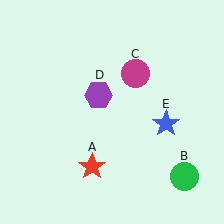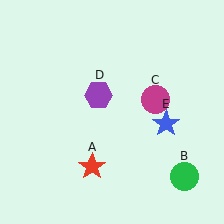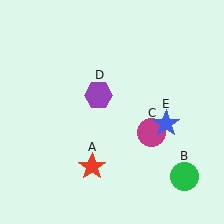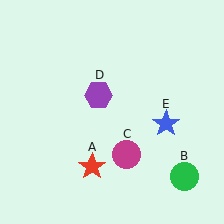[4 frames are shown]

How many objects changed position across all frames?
1 object changed position: magenta circle (object C).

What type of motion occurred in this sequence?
The magenta circle (object C) rotated clockwise around the center of the scene.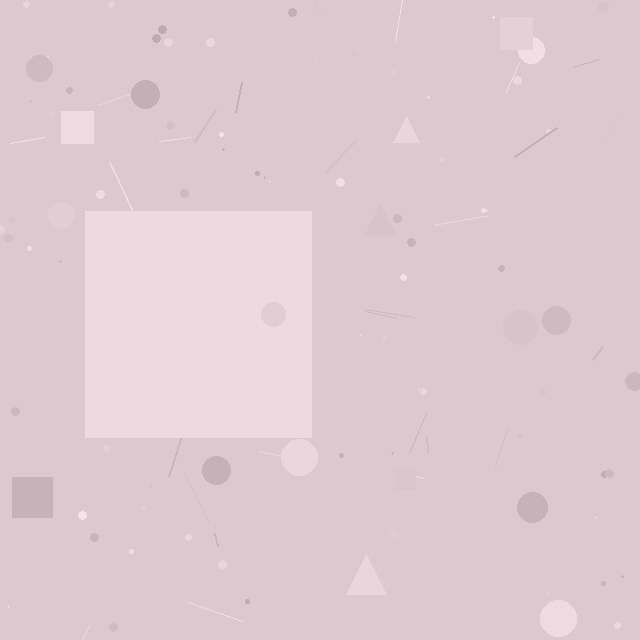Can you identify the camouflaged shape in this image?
The camouflaged shape is a square.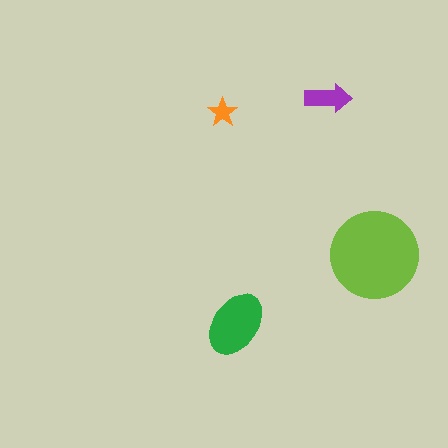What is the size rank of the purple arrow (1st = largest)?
3rd.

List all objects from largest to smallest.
The lime circle, the green ellipse, the purple arrow, the orange star.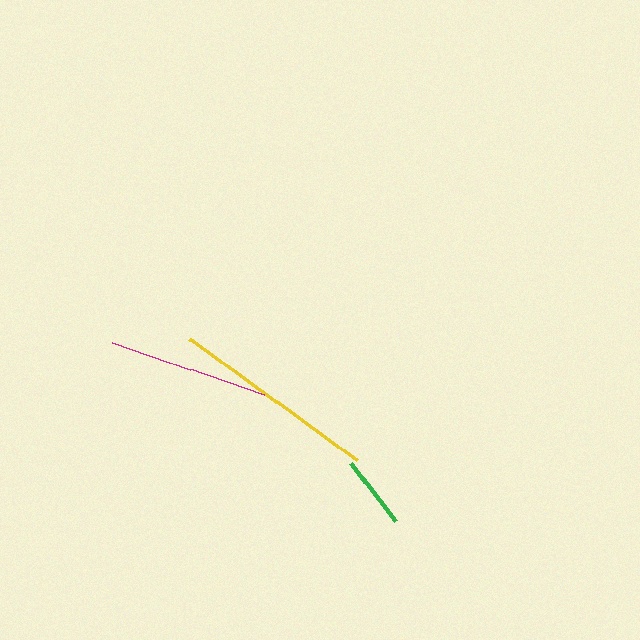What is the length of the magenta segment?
The magenta segment is approximately 160 pixels long.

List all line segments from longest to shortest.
From longest to shortest: yellow, magenta, green.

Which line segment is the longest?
The yellow line is the longest at approximately 207 pixels.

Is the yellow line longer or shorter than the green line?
The yellow line is longer than the green line.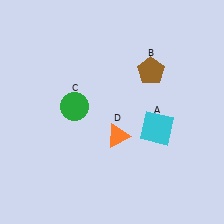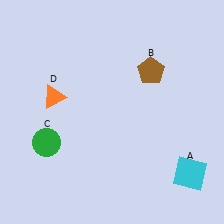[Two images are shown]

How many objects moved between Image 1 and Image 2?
3 objects moved between the two images.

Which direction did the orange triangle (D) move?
The orange triangle (D) moved left.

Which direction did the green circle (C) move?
The green circle (C) moved down.